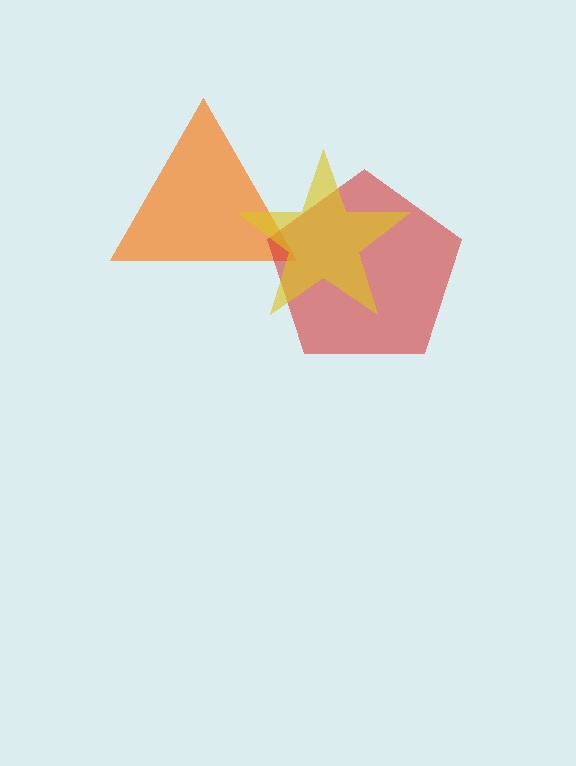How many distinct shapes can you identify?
There are 3 distinct shapes: an orange triangle, a red pentagon, a yellow star.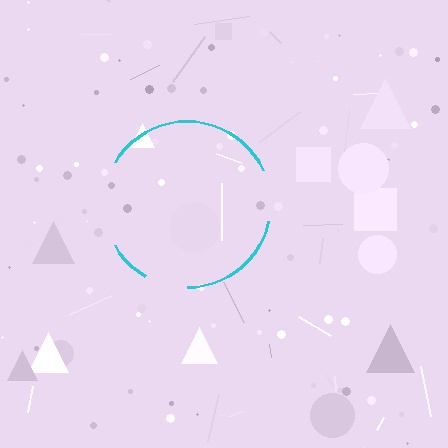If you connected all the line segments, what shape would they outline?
They would outline a circle.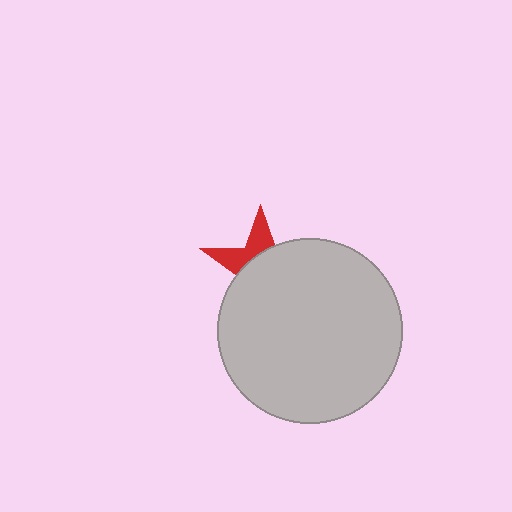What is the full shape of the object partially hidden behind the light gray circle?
The partially hidden object is a red star.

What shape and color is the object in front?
The object in front is a light gray circle.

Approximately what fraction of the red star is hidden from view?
Roughly 67% of the red star is hidden behind the light gray circle.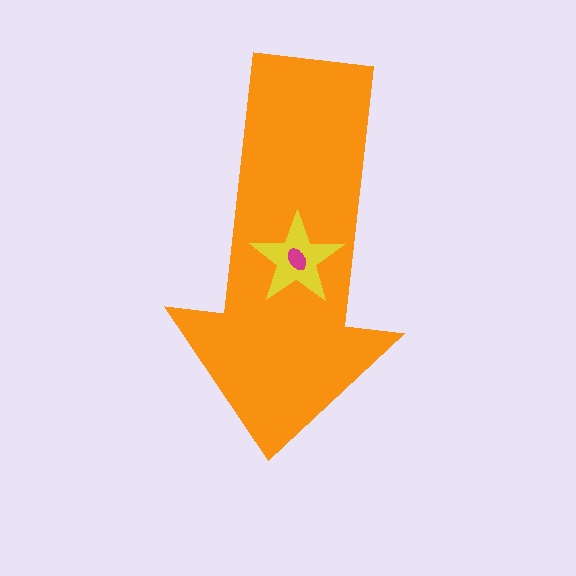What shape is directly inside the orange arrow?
The yellow star.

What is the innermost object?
The magenta ellipse.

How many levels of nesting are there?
3.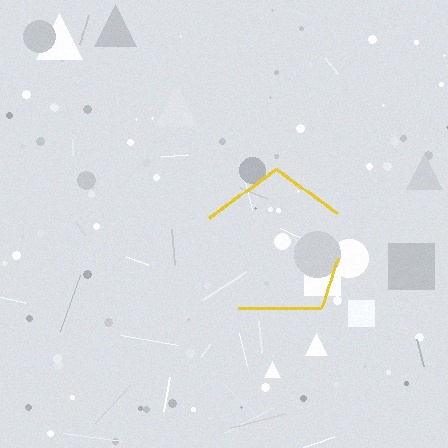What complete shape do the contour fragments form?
The contour fragments form a pentagon.